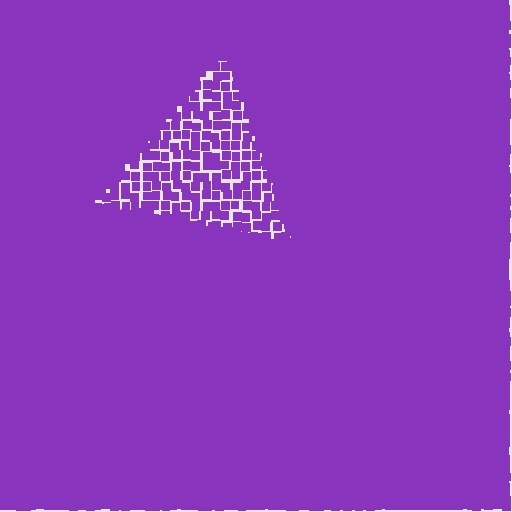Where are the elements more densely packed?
The elements are more densely packed outside the triangle boundary.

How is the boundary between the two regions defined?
The boundary is defined by a change in element density (approximately 3.0x ratio). All elements are the same color, size, and shape.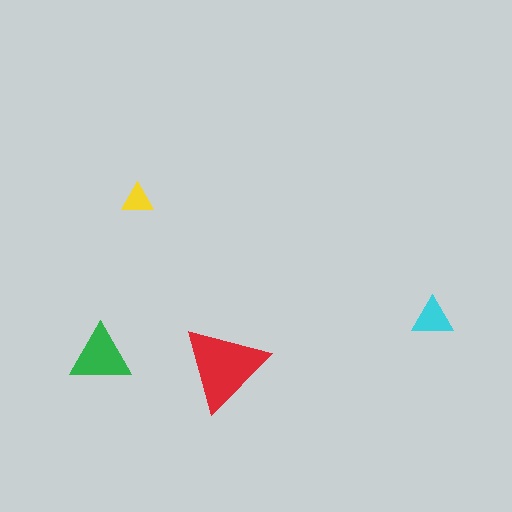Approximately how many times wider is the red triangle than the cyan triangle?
About 2 times wider.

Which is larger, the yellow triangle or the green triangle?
The green one.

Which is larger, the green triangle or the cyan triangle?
The green one.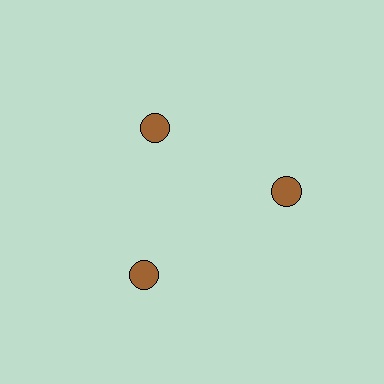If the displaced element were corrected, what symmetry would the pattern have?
It would have 3-fold rotational symmetry — the pattern would map onto itself every 120 degrees.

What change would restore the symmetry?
The symmetry would be restored by moving it outward, back onto the ring so that all 3 circles sit at equal angles and equal distance from the center.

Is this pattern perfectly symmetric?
No. The 3 brown circles are arranged in a ring, but one element near the 11 o'clock position is pulled inward toward the center, breaking the 3-fold rotational symmetry.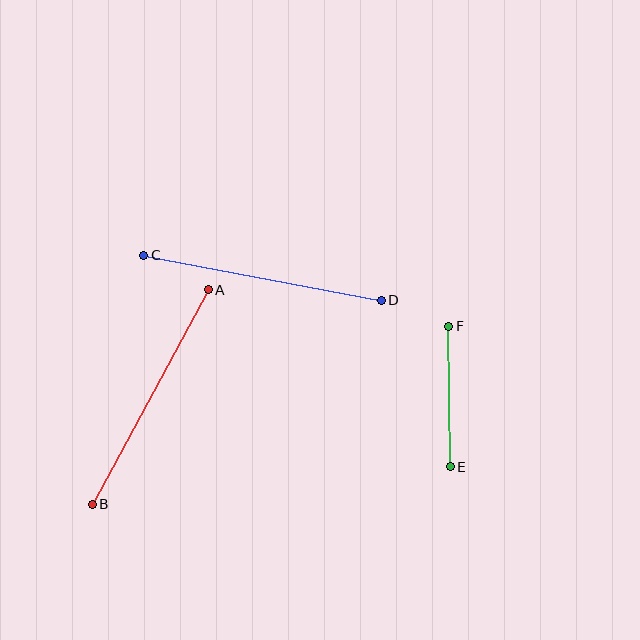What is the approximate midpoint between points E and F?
The midpoint is at approximately (449, 397) pixels.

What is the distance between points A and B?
The distance is approximately 244 pixels.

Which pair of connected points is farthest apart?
Points A and B are farthest apart.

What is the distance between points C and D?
The distance is approximately 242 pixels.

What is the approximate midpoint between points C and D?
The midpoint is at approximately (263, 278) pixels.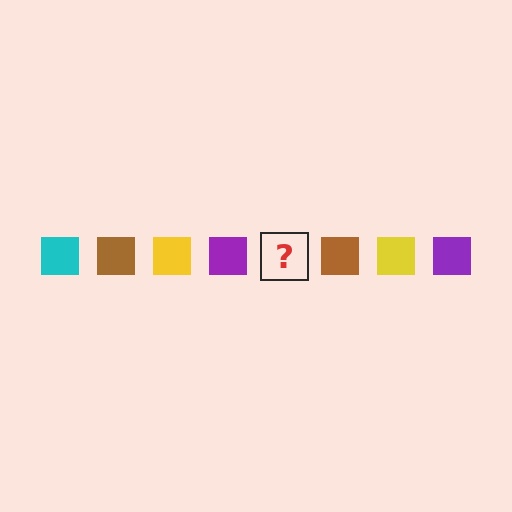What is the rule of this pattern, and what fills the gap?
The rule is that the pattern cycles through cyan, brown, yellow, purple squares. The gap should be filled with a cyan square.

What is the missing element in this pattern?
The missing element is a cyan square.